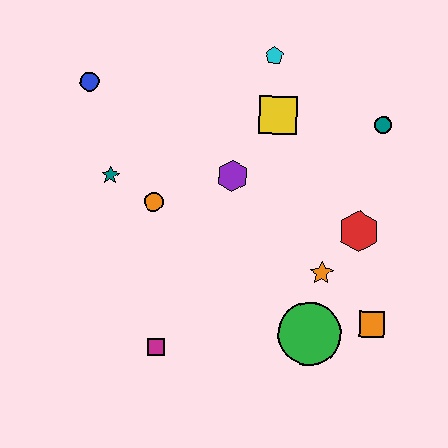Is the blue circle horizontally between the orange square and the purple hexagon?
No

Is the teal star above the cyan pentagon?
No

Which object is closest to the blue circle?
The teal star is closest to the blue circle.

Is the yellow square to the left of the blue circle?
No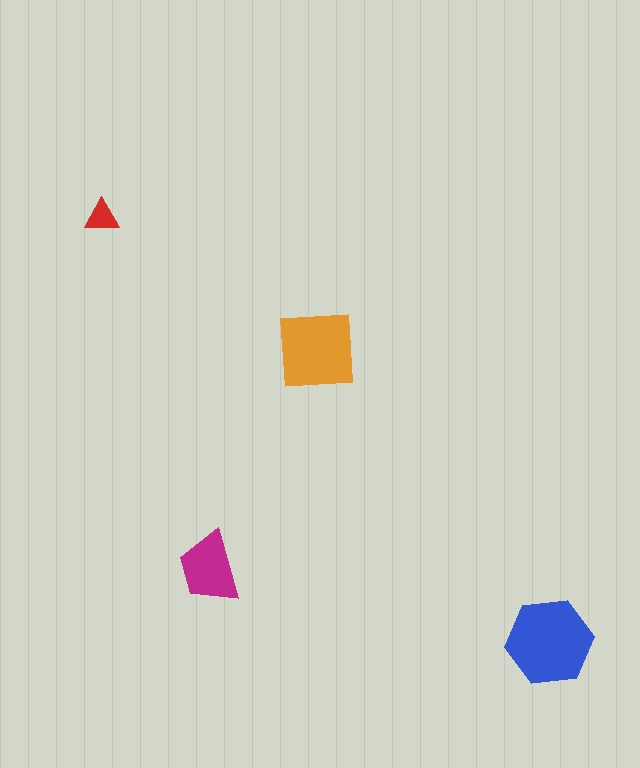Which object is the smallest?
The red triangle.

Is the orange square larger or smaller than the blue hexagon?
Smaller.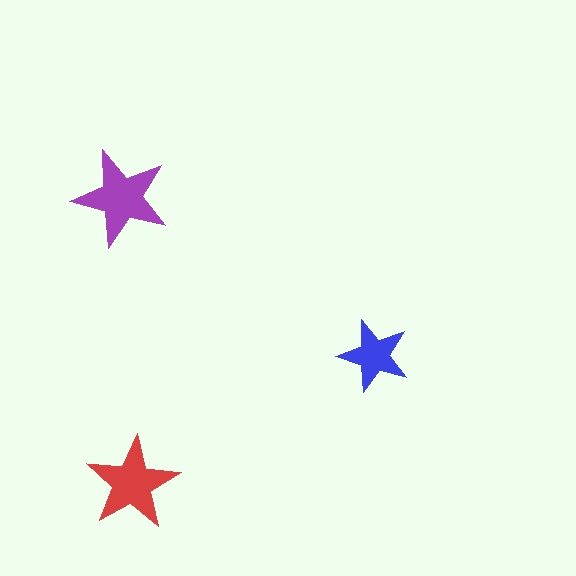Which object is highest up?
The purple star is topmost.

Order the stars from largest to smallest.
the purple one, the red one, the blue one.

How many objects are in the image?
There are 3 objects in the image.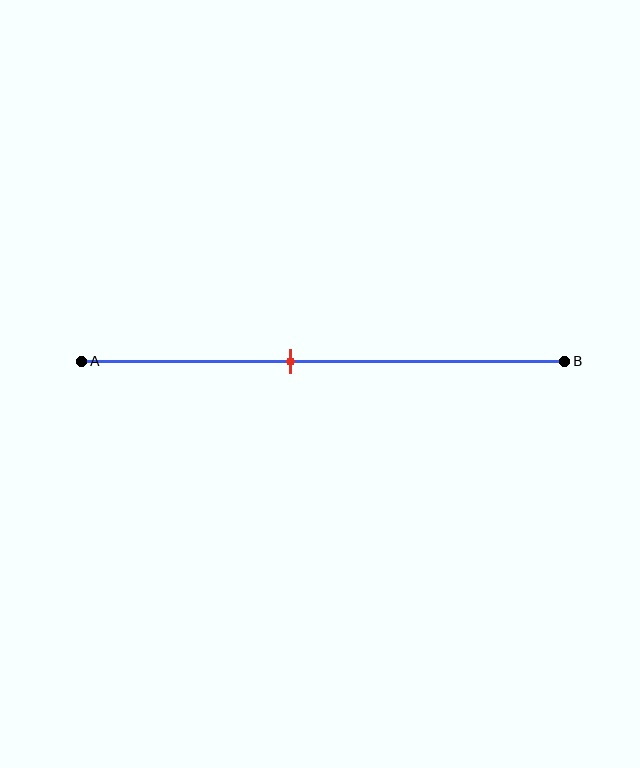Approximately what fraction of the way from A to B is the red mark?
The red mark is approximately 45% of the way from A to B.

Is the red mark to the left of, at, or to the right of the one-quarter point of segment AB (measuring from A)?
The red mark is to the right of the one-quarter point of segment AB.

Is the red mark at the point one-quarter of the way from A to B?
No, the mark is at about 45% from A, not at the 25% one-quarter point.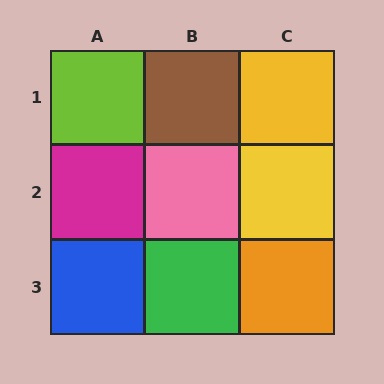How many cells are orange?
1 cell is orange.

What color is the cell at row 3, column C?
Orange.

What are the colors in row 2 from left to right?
Magenta, pink, yellow.